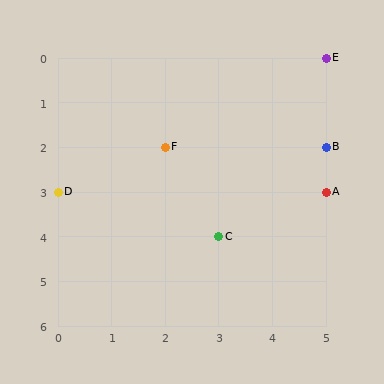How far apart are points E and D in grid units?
Points E and D are 5 columns and 3 rows apart (about 5.8 grid units diagonally).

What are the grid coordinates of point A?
Point A is at grid coordinates (5, 3).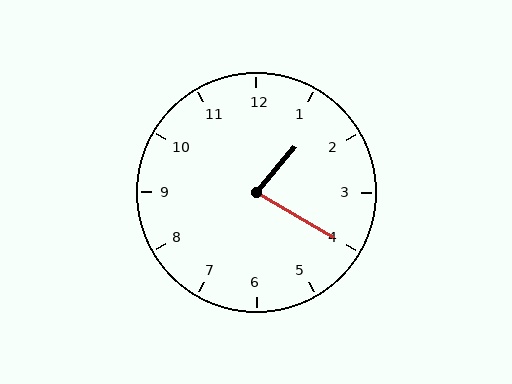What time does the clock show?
1:20.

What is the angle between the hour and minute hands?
Approximately 80 degrees.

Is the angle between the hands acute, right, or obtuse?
It is acute.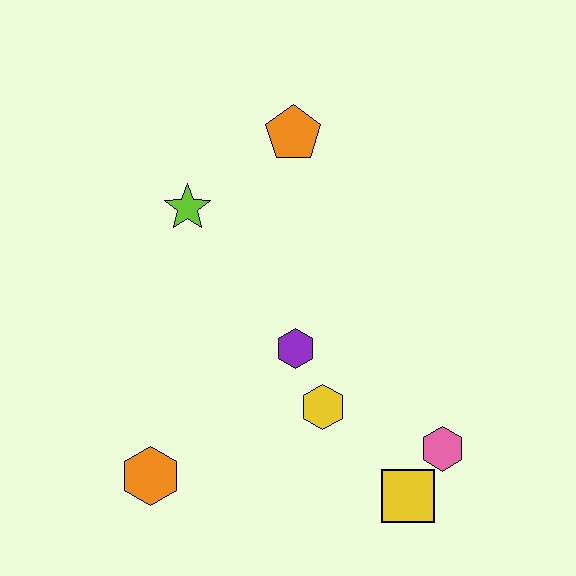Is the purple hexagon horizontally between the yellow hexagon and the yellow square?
No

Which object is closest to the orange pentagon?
The lime star is closest to the orange pentagon.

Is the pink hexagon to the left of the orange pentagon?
No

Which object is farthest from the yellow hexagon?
The orange pentagon is farthest from the yellow hexagon.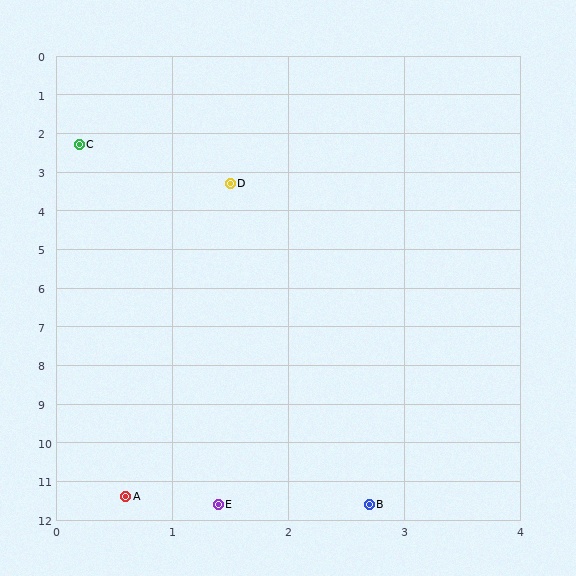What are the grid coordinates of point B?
Point B is at approximately (2.7, 11.6).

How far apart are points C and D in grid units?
Points C and D are about 1.6 grid units apart.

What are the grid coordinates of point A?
Point A is at approximately (0.6, 11.4).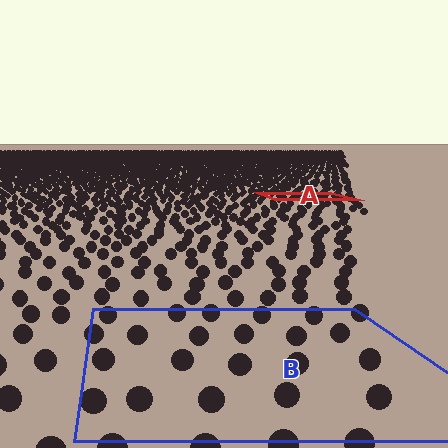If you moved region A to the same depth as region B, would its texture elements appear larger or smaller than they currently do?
They would appear larger. At a closer depth, the same texture elements are projected at a bigger on-screen size.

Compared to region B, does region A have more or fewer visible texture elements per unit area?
Region A has more texture elements per unit area — they are packed more densely because it is farther away.